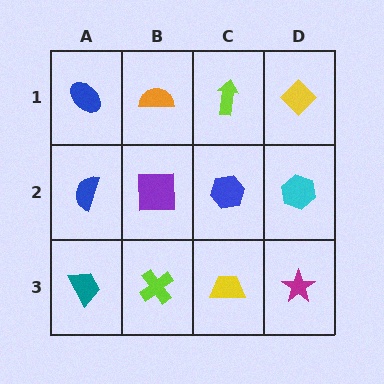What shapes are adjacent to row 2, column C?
A lime arrow (row 1, column C), a yellow trapezoid (row 3, column C), a purple square (row 2, column B), a cyan hexagon (row 2, column D).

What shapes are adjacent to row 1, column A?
A blue semicircle (row 2, column A), an orange semicircle (row 1, column B).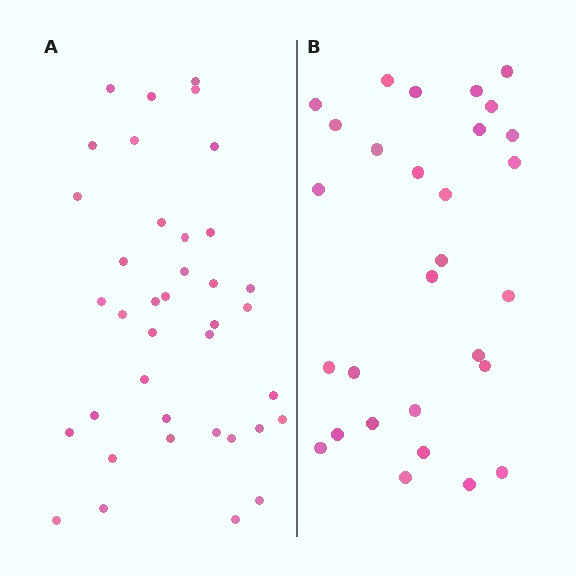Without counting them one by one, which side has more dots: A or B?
Region A (the left region) has more dots.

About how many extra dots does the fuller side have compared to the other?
Region A has roughly 8 or so more dots than region B.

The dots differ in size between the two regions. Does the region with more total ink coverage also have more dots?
No. Region B has more total ink coverage because its dots are larger, but region A actually contains more individual dots. Total area can be misleading — the number of items is what matters here.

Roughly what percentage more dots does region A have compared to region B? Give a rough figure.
About 30% more.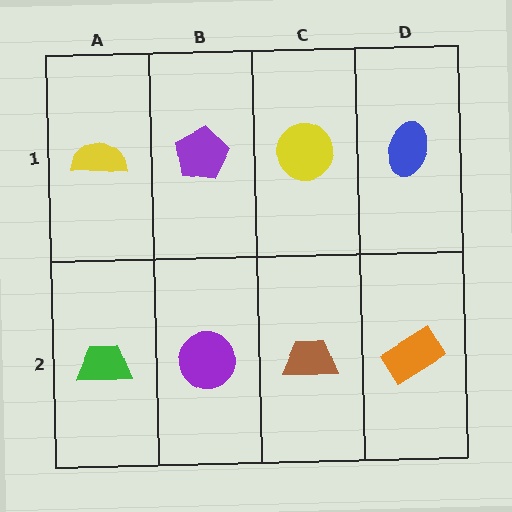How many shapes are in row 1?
4 shapes.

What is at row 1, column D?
A blue ellipse.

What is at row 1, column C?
A yellow circle.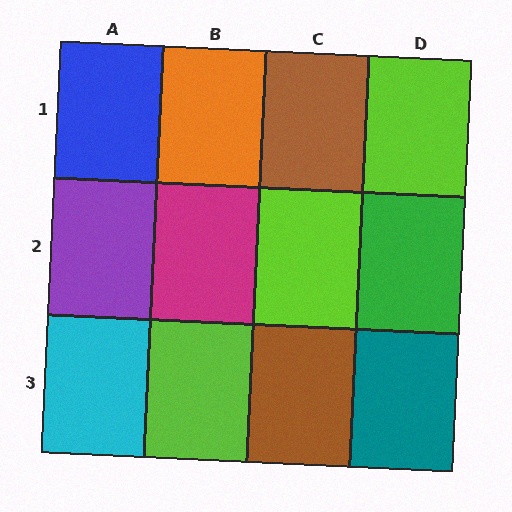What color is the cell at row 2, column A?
Purple.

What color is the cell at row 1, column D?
Lime.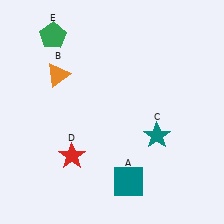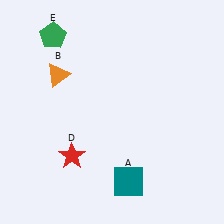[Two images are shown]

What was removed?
The teal star (C) was removed in Image 2.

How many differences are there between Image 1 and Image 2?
There is 1 difference between the two images.